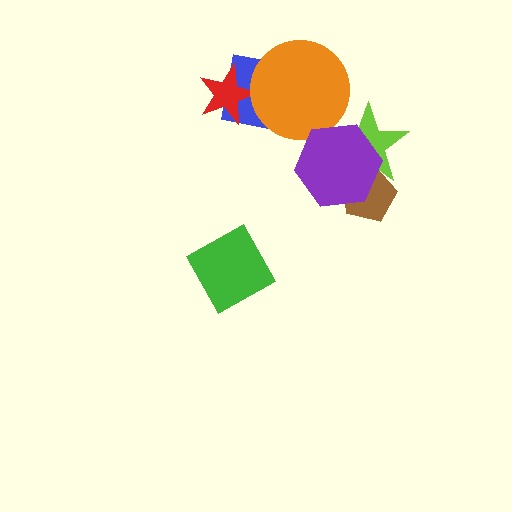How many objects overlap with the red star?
2 objects overlap with the red star.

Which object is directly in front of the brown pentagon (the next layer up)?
The lime star is directly in front of the brown pentagon.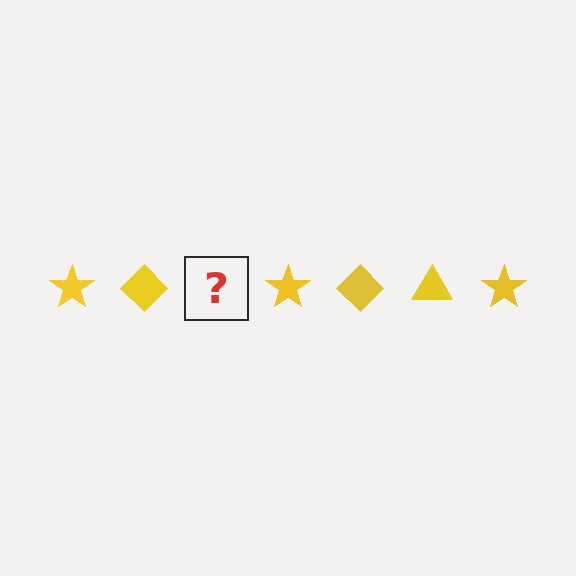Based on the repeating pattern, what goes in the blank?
The blank should be a yellow triangle.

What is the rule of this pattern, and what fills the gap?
The rule is that the pattern cycles through star, diamond, triangle shapes in yellow. The gap should be filled with a yellow triangle.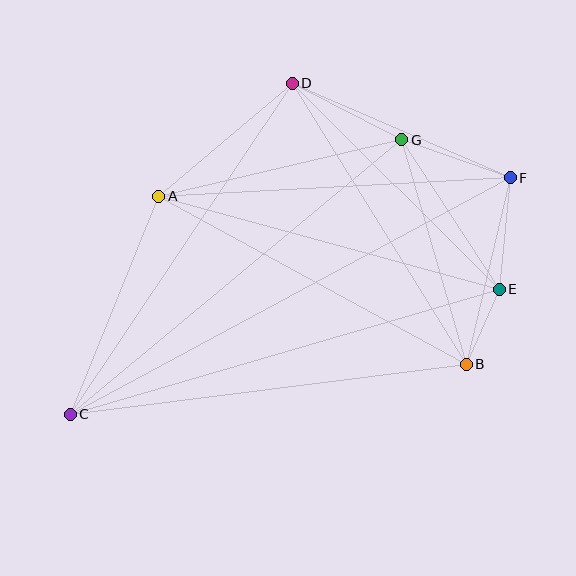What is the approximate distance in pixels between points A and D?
The distance between A and D is approximately 175 pixels.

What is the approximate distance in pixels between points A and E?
The distance between A and E is approximately 353 pixels.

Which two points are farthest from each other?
Points C and F are farthest from each other.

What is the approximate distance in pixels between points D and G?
The distance between D and G is approximately 123 pixels.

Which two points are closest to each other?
Points B and E are closest to each other.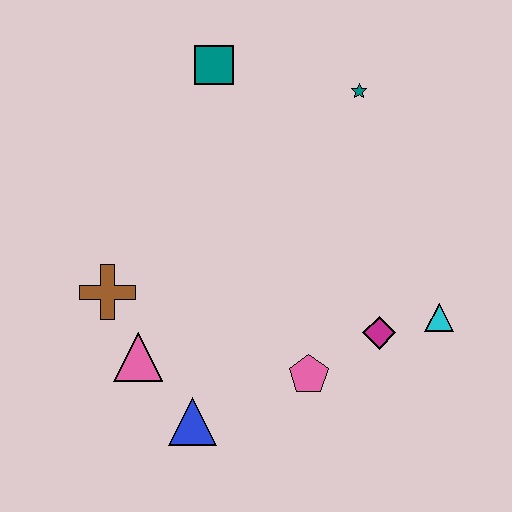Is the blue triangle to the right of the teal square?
No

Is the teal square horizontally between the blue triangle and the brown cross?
No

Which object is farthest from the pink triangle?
The teal star is farthest from the pink triangle.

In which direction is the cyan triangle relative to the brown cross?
The cyan triangle is to the right of the brown cross.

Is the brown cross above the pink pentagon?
Yes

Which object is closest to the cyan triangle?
The magenta diamond is closest to the cyan triangle.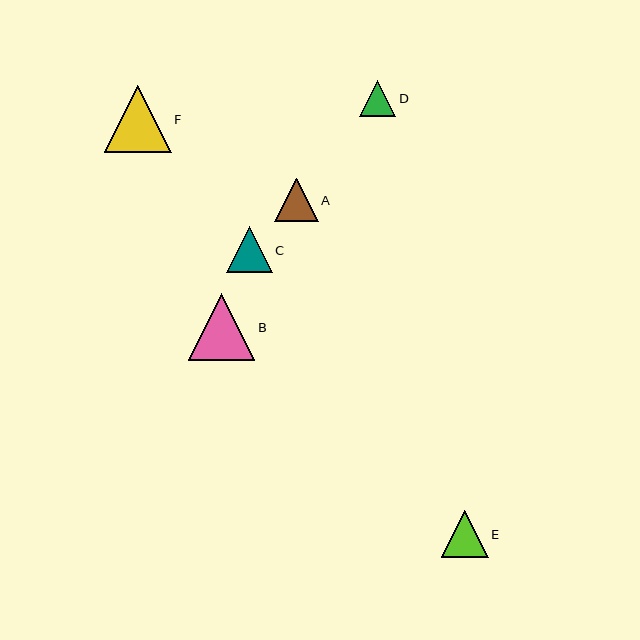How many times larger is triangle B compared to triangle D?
Triangle B is approximately 1.9 times the size of triangle D.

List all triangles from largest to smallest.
From largest to smallest: F, B, E, C, A, D.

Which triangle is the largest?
Triangle F is the largest with a size of approximately 67 pixels.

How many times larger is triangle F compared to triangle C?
Triangle F is approximately 1.4 times the size of triangle C.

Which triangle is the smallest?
Triangle D is the smallest with a size of approximately 36 pixels.